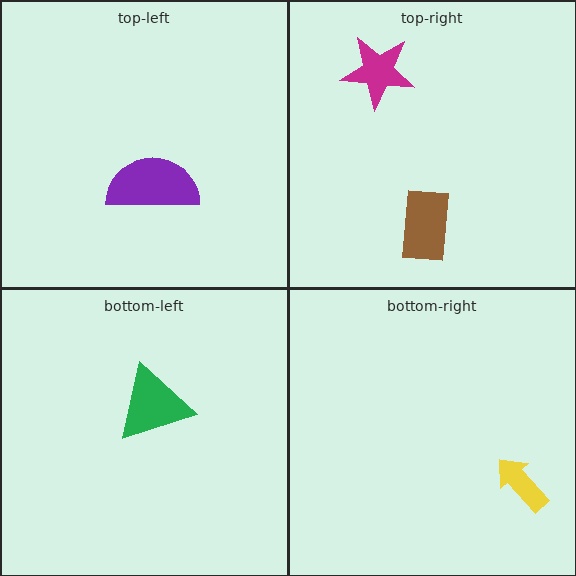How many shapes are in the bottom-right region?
1.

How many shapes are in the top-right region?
2.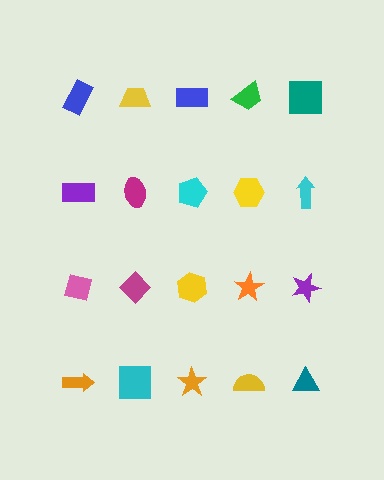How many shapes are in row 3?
5 shapes.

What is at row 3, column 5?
A purple star.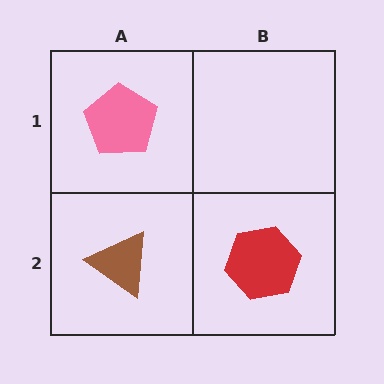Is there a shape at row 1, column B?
No, that cell is empty.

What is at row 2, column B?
A red hexagon.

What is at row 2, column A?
A brown triangle.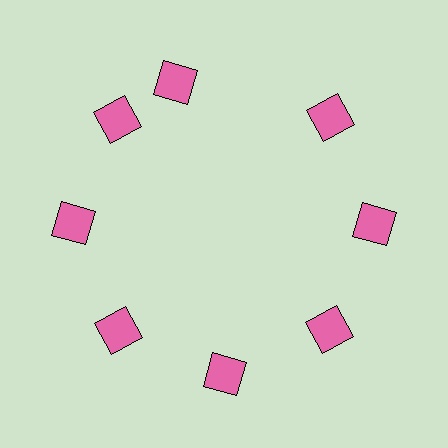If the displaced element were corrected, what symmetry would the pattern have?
It would have 8-fold rotational symmetry — the pattern would map onto itself every 45 degrees.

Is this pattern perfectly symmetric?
No. The 8 pink squares are arranged in a ring, but one element near the 12 o'clock position is rotated out of alignment along the ring, breaking the 8-fold rotational symmetry.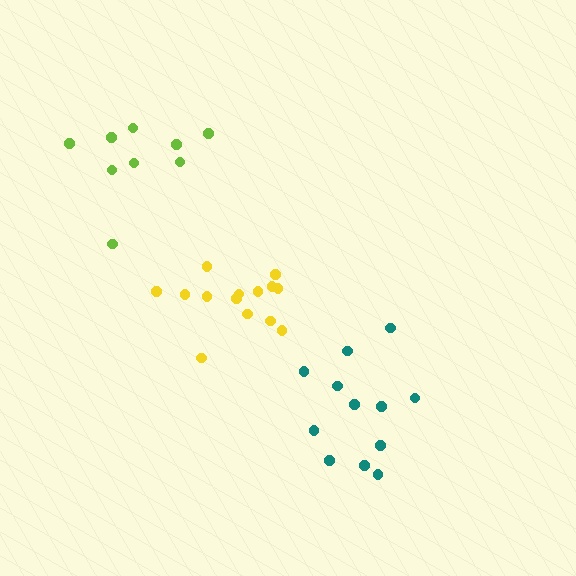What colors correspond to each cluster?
The clusters are colored: teal, lime, yellow.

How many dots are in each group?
Group 1: 12 dots, Group 2: 9 dots, Group 3: 14 dots (35 total).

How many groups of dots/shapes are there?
There are 3 groups.